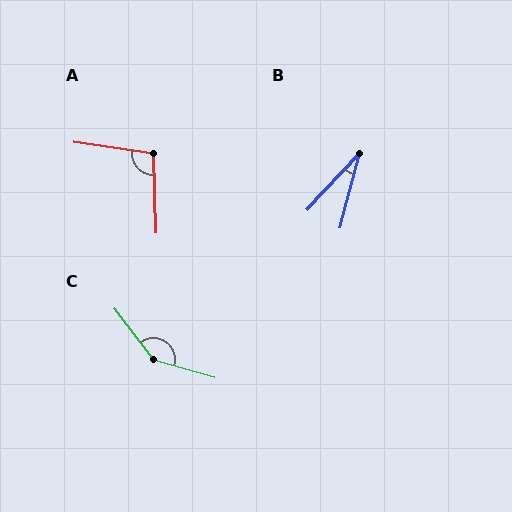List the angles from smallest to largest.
B (28°), A (100°), C (143°).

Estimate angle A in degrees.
Approximately 100 degrees.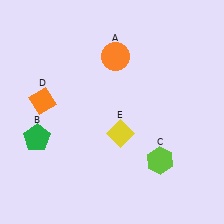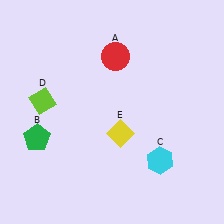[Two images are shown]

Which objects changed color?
A changed from orange to red. C changed from lime to cyan. D changed from orange to lime.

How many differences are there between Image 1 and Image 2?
There are 3 differences between the two images.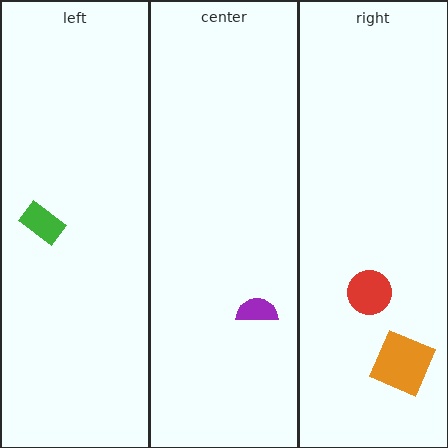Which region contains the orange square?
The right region.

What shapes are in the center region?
The purple semicircle.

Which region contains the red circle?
The right region.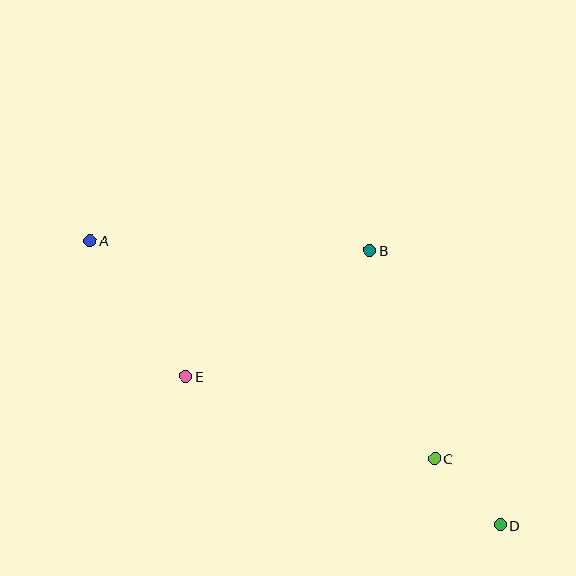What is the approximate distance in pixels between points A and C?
The distance between A and C is approximately 407 pixels.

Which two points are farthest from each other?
Points A and D are farthest from each other.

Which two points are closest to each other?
Points C and D are closest to each other.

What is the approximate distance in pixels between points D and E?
The distance between D and E is approximately 348 pixels.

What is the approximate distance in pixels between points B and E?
The distance between B and E is approximately 223 pixels.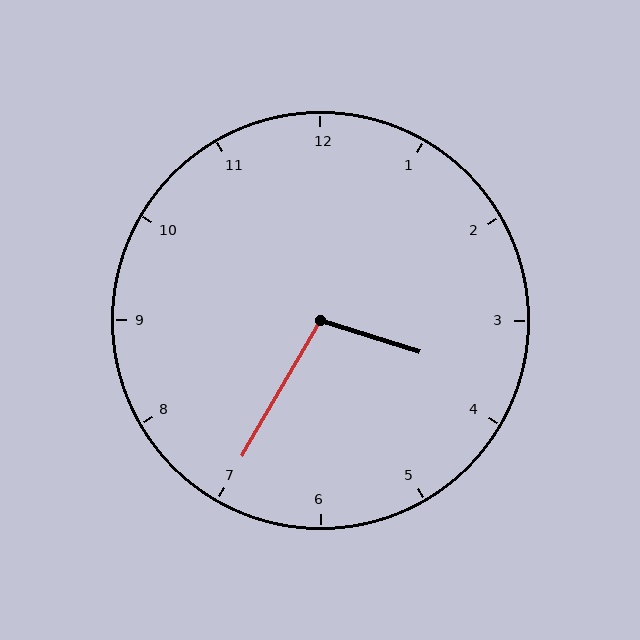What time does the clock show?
3:35.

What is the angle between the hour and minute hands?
Approximately 102 degrees.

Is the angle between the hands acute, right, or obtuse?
It is obtuse.